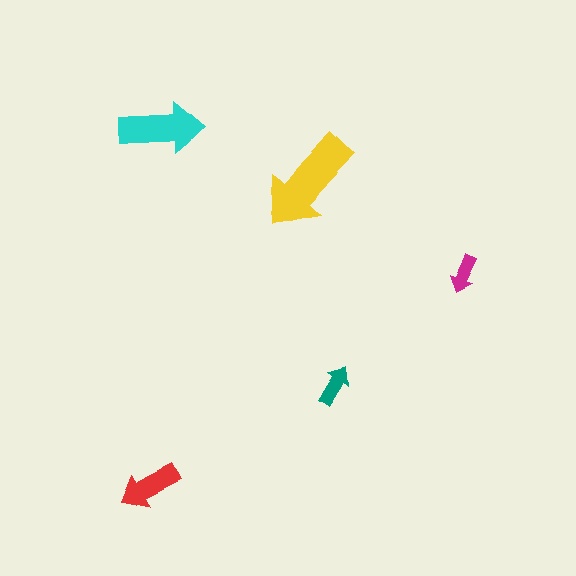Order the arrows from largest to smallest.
the yellow one, the cyan one, the red one, the teal one, the magenta one.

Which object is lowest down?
The red arrow is bottommost.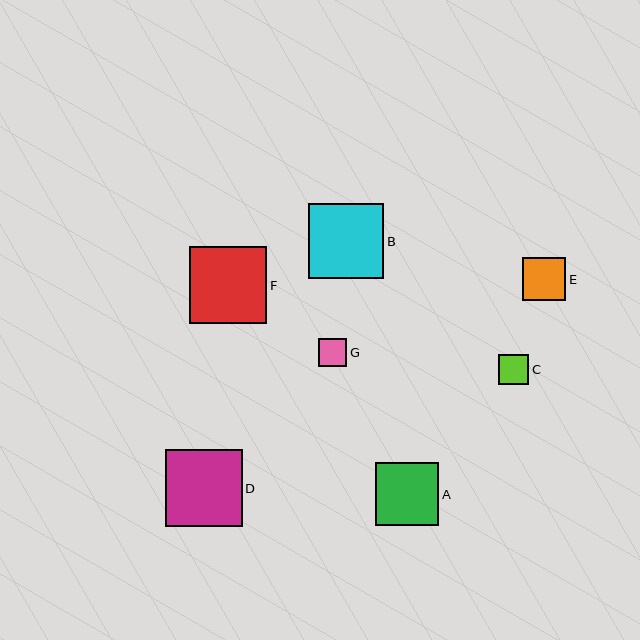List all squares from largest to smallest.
From largest to smallest: F, D, B, A, E, C, G.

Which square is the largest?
Square F is the largest with a size of approximately 77 pixels.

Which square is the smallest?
Square G is the smallest with a size of approximately 28 pixels.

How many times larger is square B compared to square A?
Square B is approximately 1.2 times the size of square A.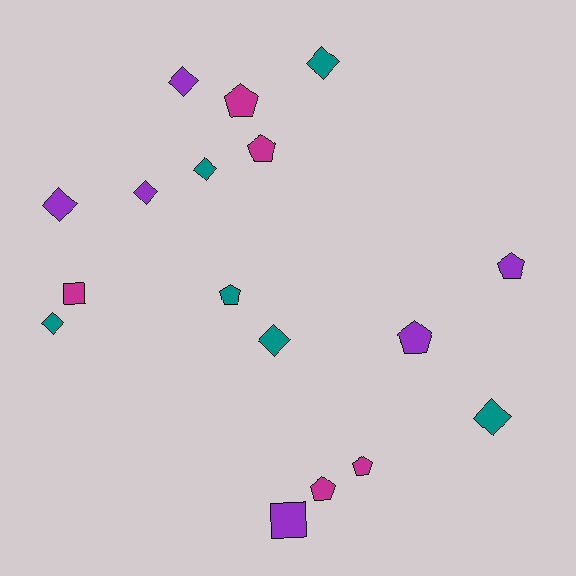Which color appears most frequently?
Purple, with 6 objects.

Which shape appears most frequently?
Diamond, with 8 objects.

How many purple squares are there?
There is 1 purple square.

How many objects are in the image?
There are 17 objects.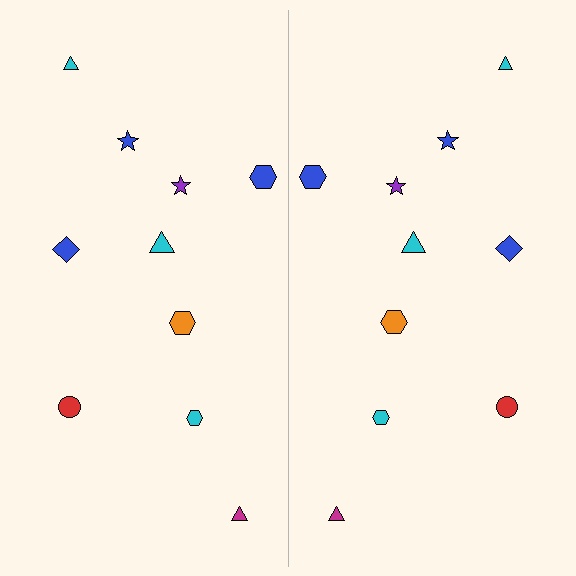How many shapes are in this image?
There are 20 shapes in this image.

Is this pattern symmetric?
Yes, this pattern has bilateral (reflection) symmetry.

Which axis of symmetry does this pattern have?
The pattern has a vertical axis of symmetry running through the center of the image.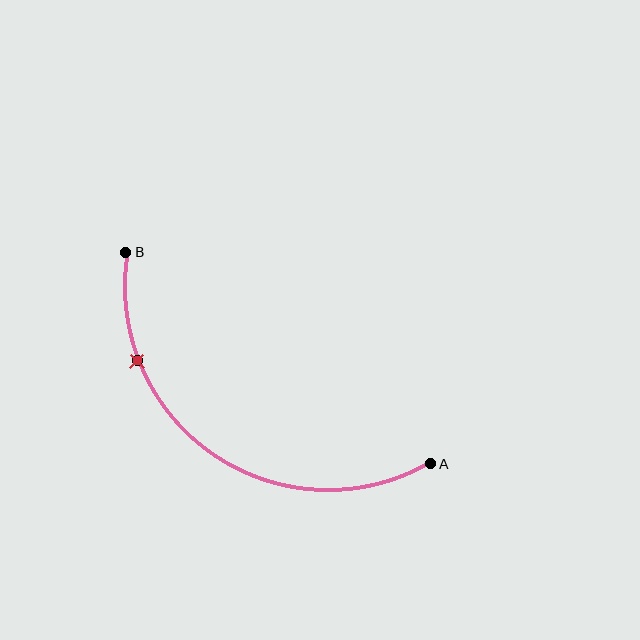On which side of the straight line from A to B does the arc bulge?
The arc bulges below and to the left of the straight line connecting A and B.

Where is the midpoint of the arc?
The arc midpoint is the point on the curve farthest from the straight line joining A and B. It sits below and to the left of that line.